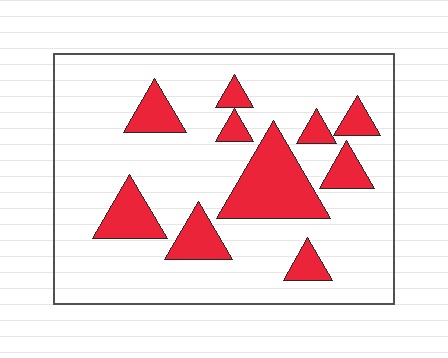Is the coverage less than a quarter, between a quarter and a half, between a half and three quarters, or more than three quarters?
Less than a quarter.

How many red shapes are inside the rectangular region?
10.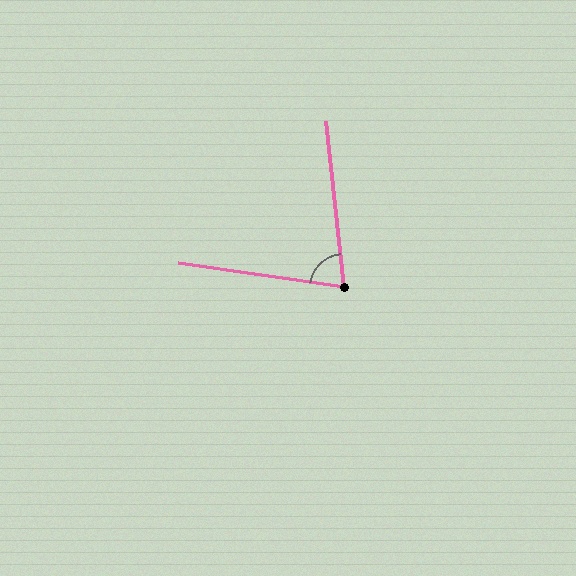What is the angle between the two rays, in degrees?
Approximately 75 degrees.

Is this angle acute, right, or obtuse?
It is acute.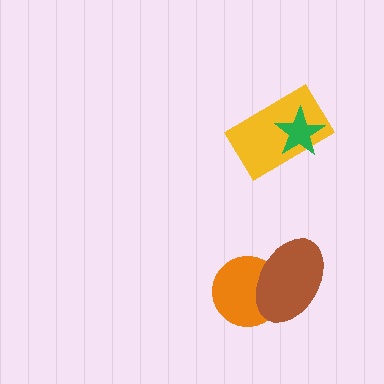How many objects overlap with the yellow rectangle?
1 object overlaps with the yellow rectangle.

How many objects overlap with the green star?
1 object overlaps with the green star.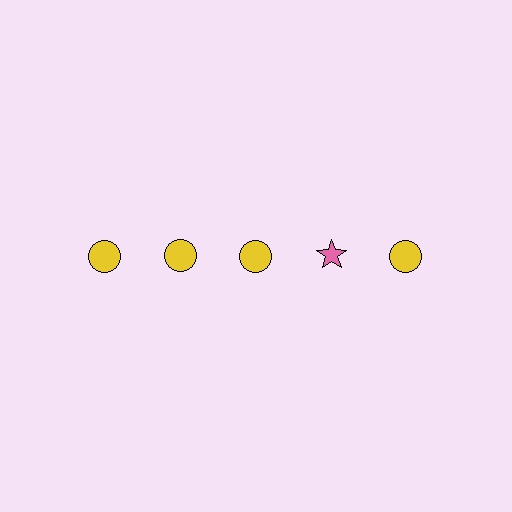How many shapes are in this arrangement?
There are 5 shapes arranged in a grid pattern.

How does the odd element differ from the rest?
It differs in both color (pink instead of yellow) and shape (star instead of circle).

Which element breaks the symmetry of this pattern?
The pink star in the top row, second from right column breaks the symmetry. All other shapes are yellow circles.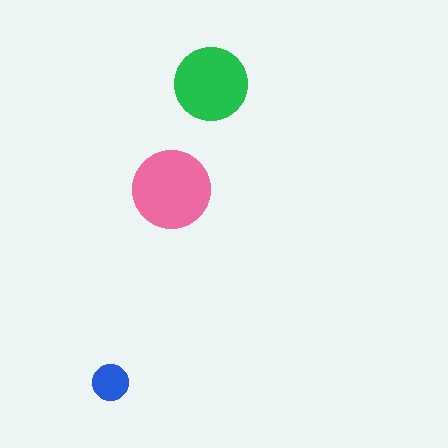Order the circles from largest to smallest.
the pink one, the green one, the blue one.